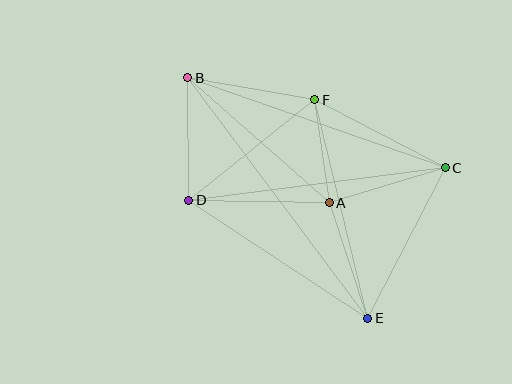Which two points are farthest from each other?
Points B and E are farthest from each other.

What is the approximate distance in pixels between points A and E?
The distance between A and E is approximately 122 pixels.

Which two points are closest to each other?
Points A and F are closest to each other.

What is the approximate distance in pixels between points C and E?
The distance between C and E is approximately 169 pixels.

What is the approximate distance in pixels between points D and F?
The distance between D and F is approximately 161 pixels.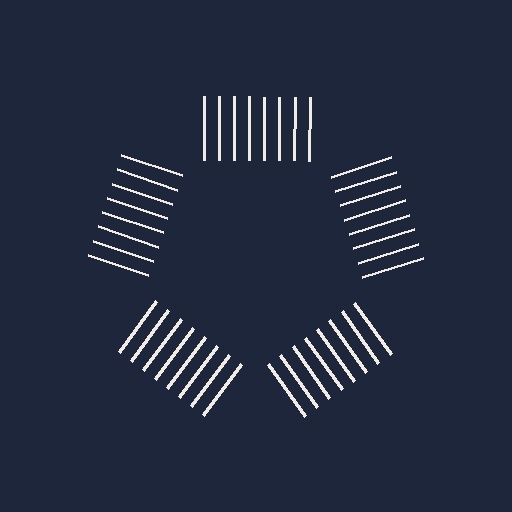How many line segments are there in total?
40 — 8 along each of the 5 edges.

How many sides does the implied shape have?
5 sides — the line-ends trace a pentagon.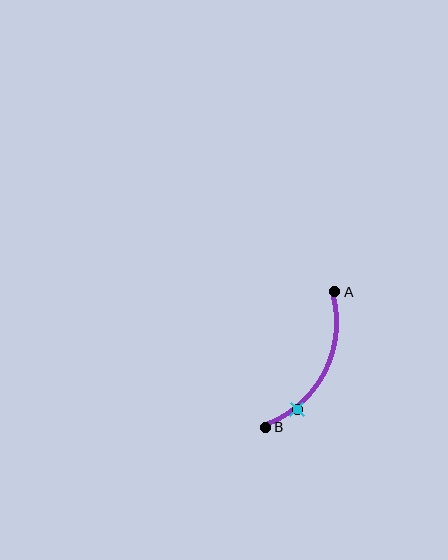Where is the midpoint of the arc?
The arc midpoint is the point on the curve farthest from the straight line joining A and B. It sits to the right of that line.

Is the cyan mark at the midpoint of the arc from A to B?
No. The cyan mark lies on the arc but is closer to endpoint B. The arc midpoint would be at the point on the curve equidistant along the arc from both A and B.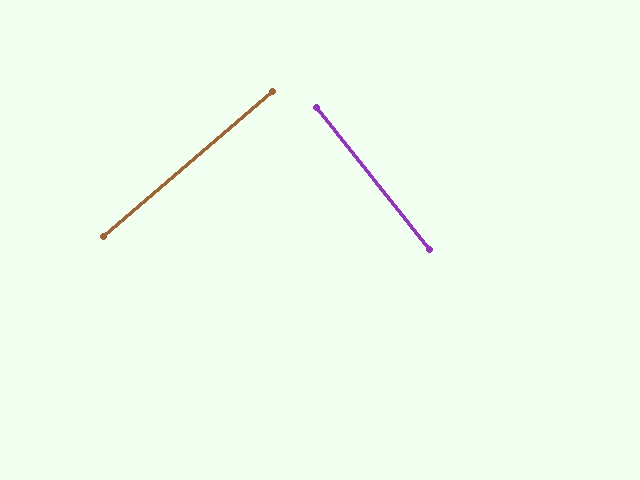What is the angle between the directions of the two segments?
Approximately 88 degrees.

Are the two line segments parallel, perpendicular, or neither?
Perpendicular — they meet at approximately 88°.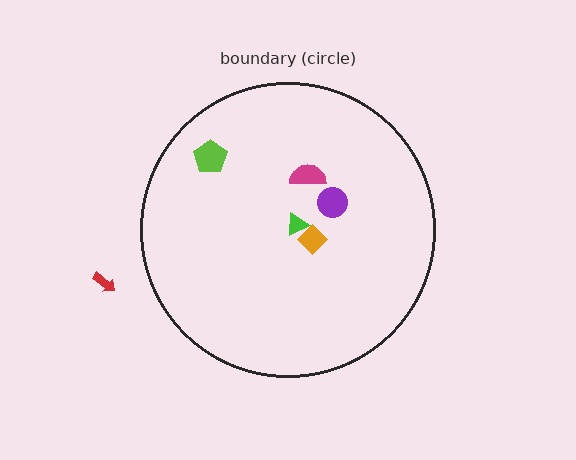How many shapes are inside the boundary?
5 inside, 1 outside.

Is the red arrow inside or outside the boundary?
Outside.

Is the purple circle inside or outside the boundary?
Inside.